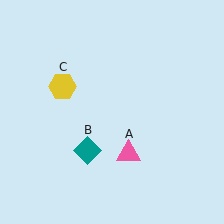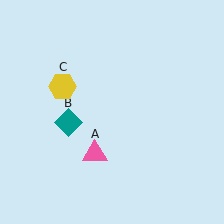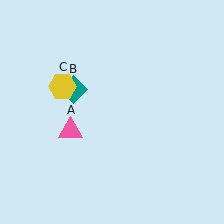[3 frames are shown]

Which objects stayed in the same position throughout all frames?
Yellow hexagon (object C) remained stationary.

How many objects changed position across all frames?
2 objects changed position: pink triangle (object A), teal diamond (object B).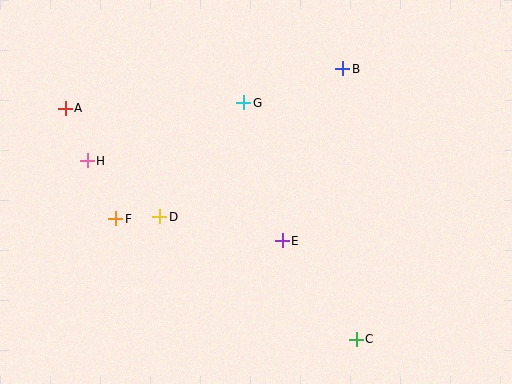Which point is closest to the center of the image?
Point E at (282, 241) is closest to the center.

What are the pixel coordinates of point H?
Point H is at (87, 161).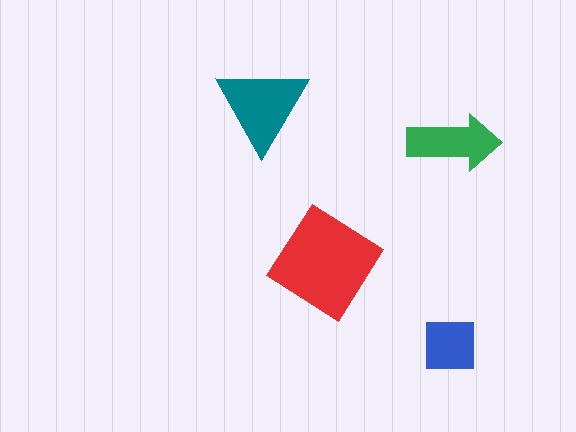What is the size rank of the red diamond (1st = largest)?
1st.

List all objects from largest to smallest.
The red diamond, the teal triangle, the green arrow, the blue square.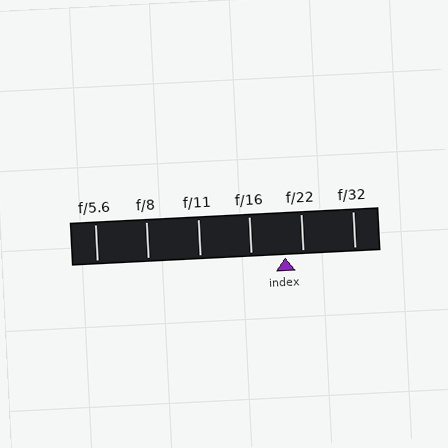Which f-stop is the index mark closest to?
The index mark is closest to f/22.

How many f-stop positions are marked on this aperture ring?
There are 6 f-stop positions marked.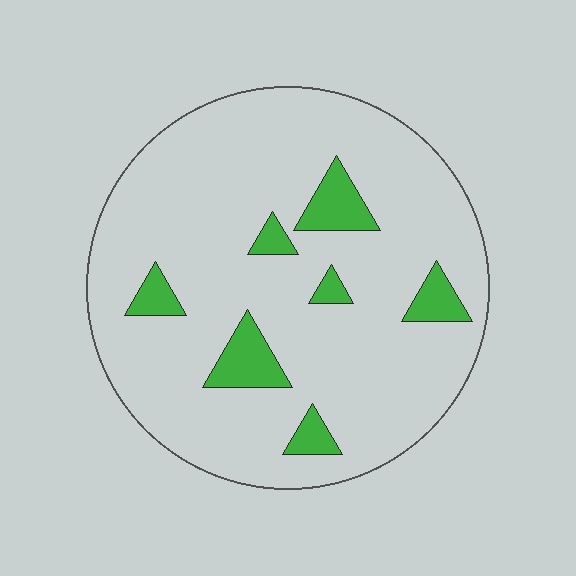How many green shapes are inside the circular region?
7.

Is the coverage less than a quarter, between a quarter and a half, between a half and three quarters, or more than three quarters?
Less than a quarter.